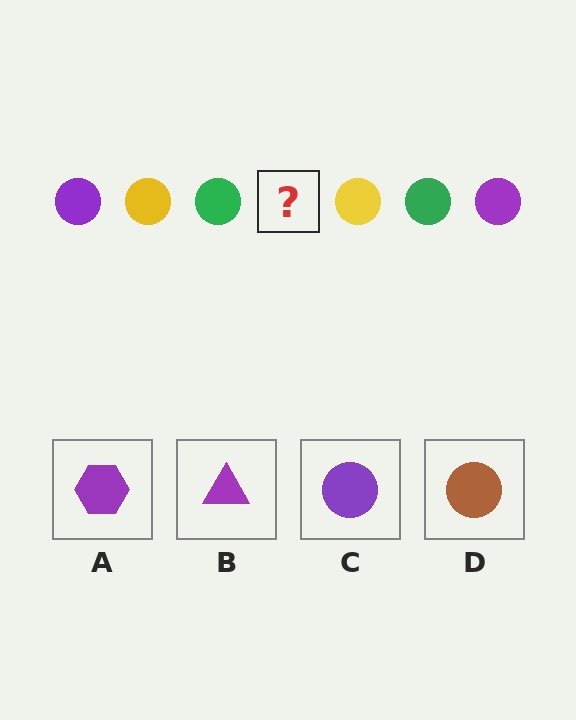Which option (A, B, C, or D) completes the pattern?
C.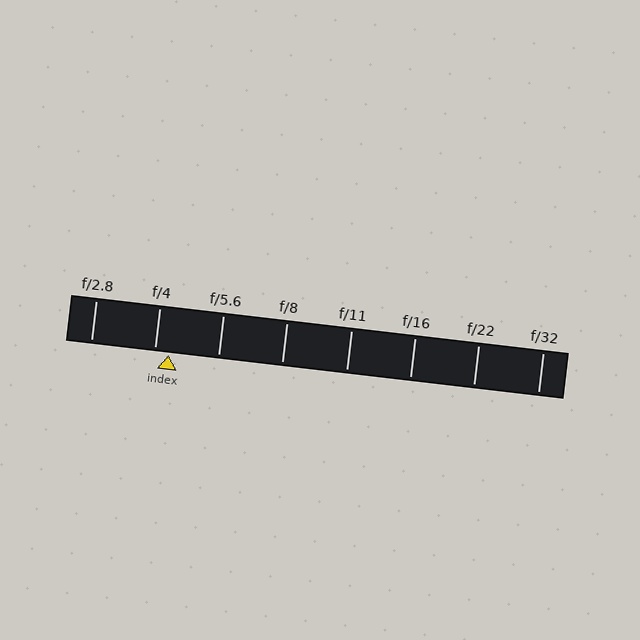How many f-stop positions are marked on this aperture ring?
There are 8 f-stop positions marked.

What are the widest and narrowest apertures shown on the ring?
The widest aperture shown is f/2.8 and the narrowest is f/32.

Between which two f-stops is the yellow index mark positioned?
The index mark is between f/4 and f/5.6.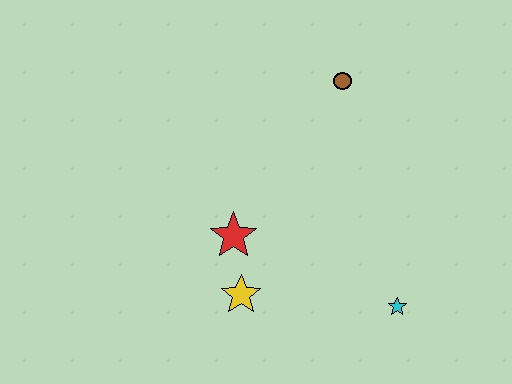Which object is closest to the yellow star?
The red star is closest to the yellow star.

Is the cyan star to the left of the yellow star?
No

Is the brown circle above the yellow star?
Yes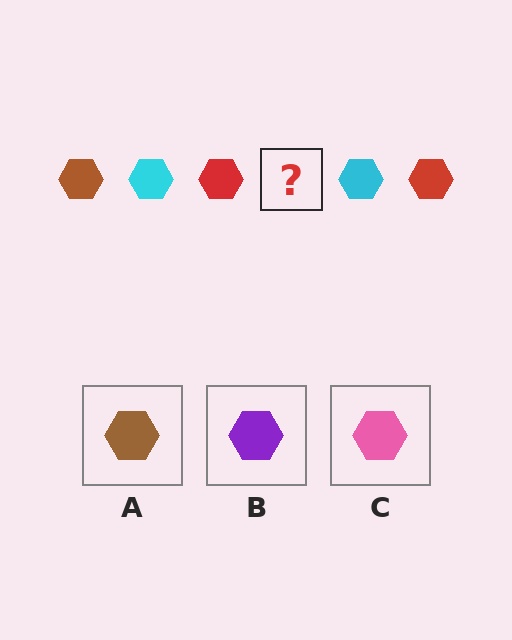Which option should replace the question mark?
Option A.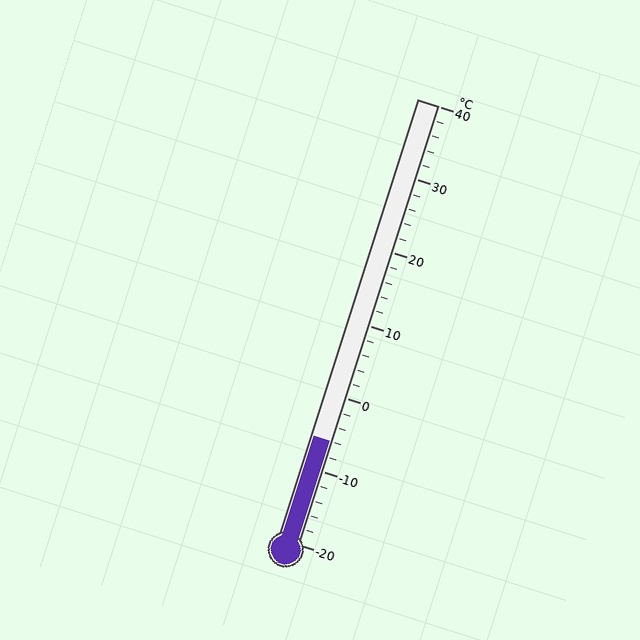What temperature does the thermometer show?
The thermometer shows approximately -6°C.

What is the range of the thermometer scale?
The thermometer scale ranges from -20°C to 40°C.